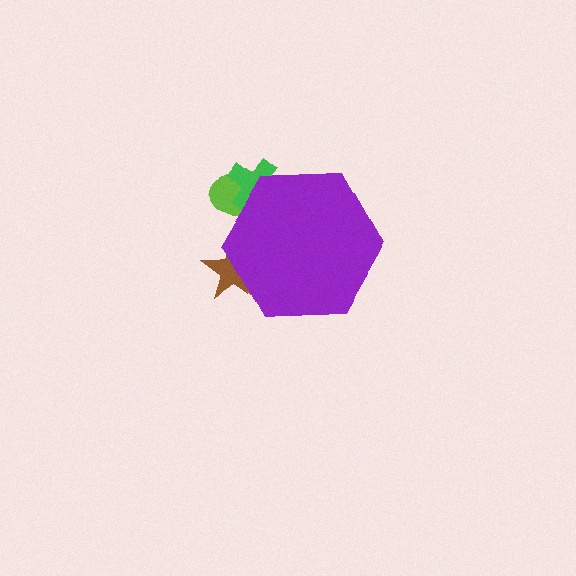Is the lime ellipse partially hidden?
Yes, the lime ellipse is partially hidden behind the purple hexagon.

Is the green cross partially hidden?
Yes, the green cross is partially hidden behind the purple hexagon.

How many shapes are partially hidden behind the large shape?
3 shapes are partially hidden.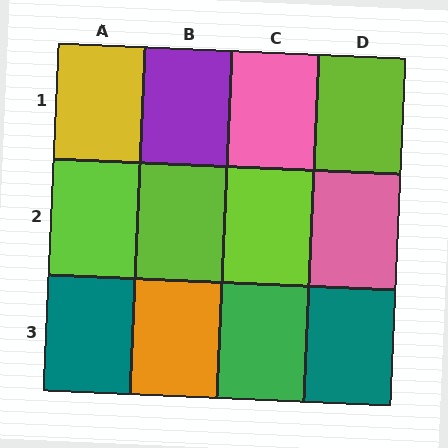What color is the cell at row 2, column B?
Lime.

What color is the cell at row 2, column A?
Lime.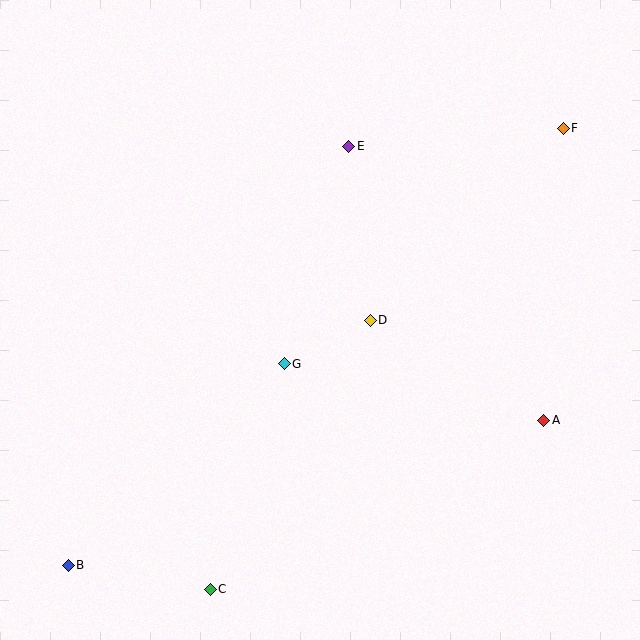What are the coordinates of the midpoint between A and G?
The midpoint between A and G is at (414, 392).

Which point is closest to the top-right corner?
Point F is closest to the top-right corner.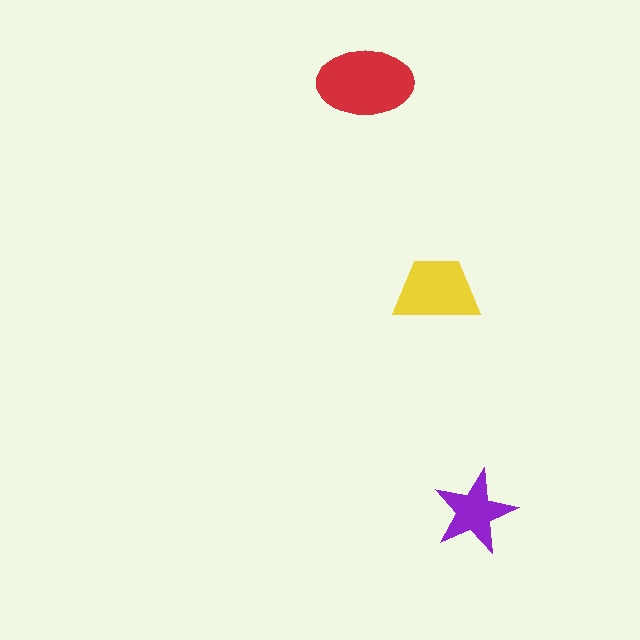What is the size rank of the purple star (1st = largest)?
3rd.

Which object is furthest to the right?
The purple star is rightmost.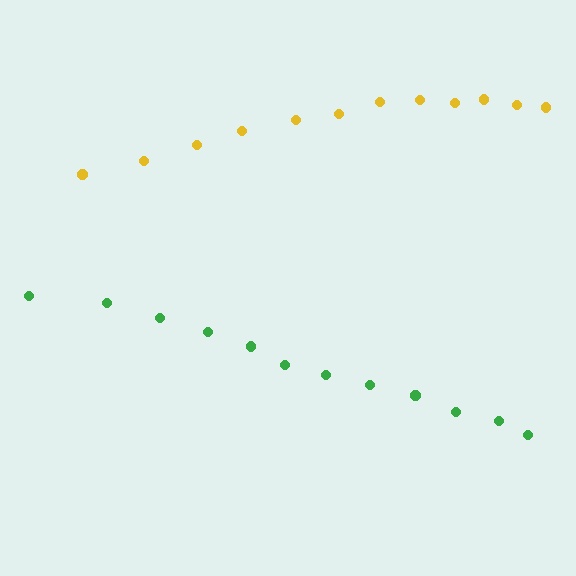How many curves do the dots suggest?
There are 2 distinct paths.